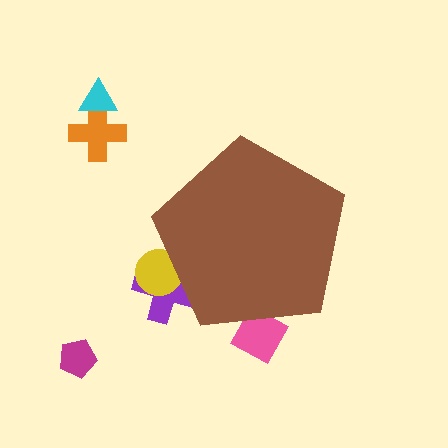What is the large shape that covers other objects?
A brown pentagon.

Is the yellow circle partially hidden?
Yes, the yellow circle is partially hidden behind the brown pentagon.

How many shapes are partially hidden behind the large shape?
3 shapes are partially hidden.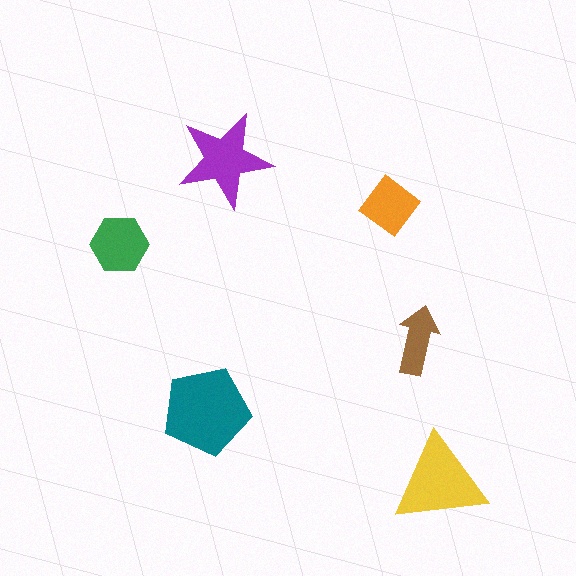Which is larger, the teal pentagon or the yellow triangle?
The teal pentagon.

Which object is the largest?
The teal pentagon.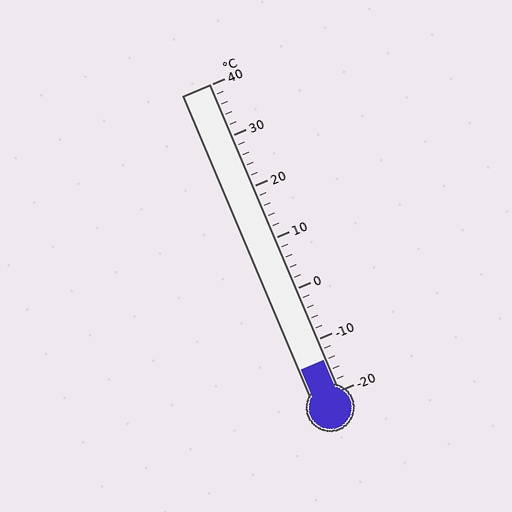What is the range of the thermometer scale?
The thermometer scale ranges from -20°C to 40°C.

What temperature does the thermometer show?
The thermometer shows approximately -14°C.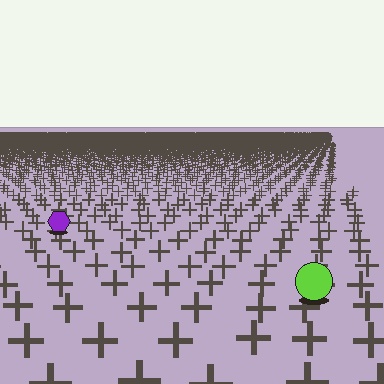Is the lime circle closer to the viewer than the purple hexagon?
Yes. The lime circle is closer — you can tell from the texture gradient: the ground texture is coarser near it.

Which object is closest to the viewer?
The lime circle is closest. The texture marks near it are larger and more spread out.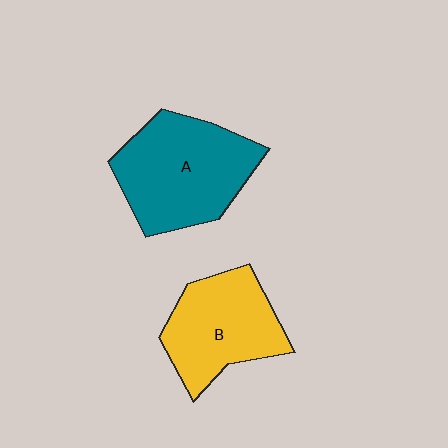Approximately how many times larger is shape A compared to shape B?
Approximately 1.2 times.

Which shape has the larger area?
Shape A (teal).